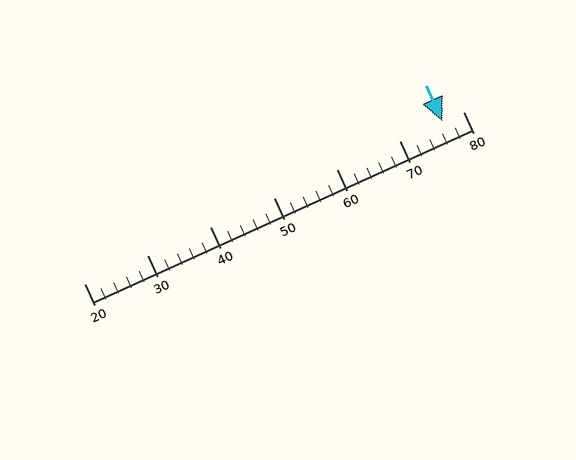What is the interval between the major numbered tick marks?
The major tick marks are spaced 10 units apart.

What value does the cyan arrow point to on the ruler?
The cyan arrow points to approximately 77.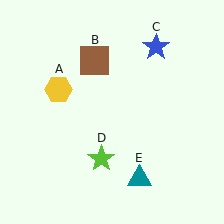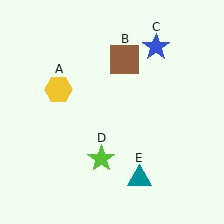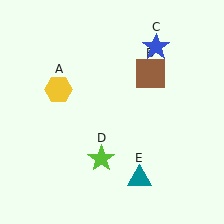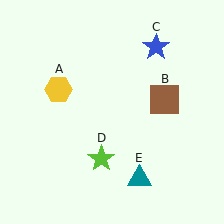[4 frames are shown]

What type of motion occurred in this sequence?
The brown square (object B) rotated clockwise around the center of the scene.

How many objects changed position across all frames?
1 object changed position: brown square (object B).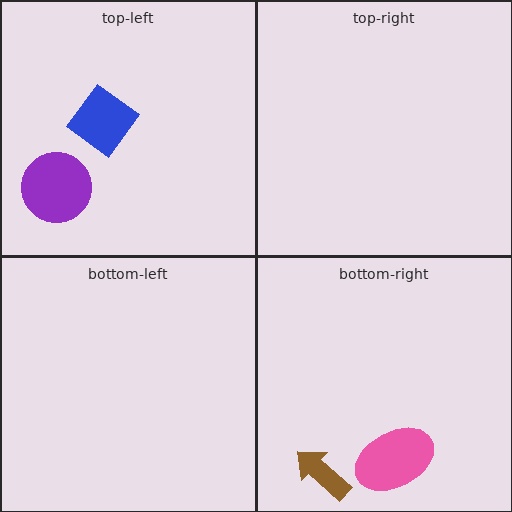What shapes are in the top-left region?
The purple circle, the blue diamond.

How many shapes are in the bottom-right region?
2.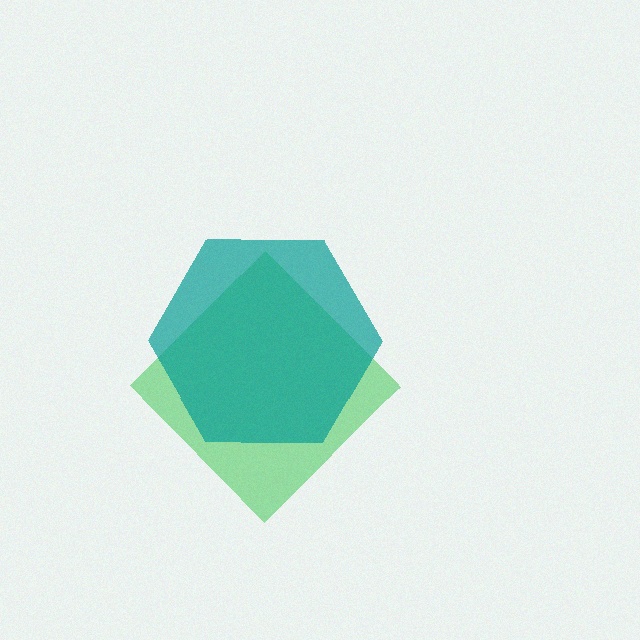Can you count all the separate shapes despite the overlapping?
Yes, there are 2 separate shapes.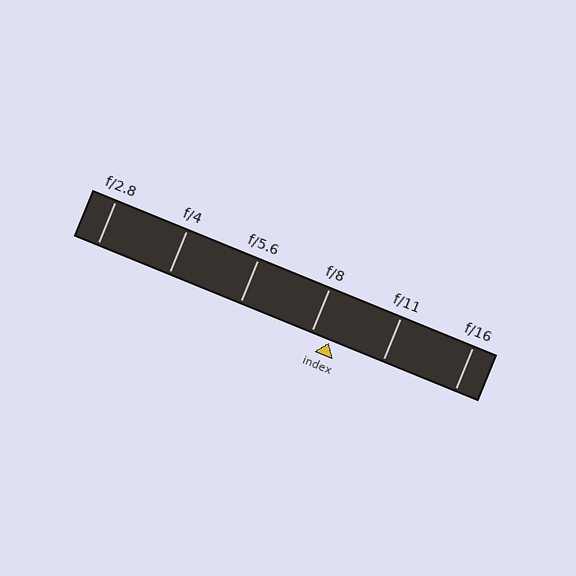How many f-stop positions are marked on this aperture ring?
There are 6 f-stop positions marked.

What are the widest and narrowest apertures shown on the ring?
The widest aperture shown is f/2.8 and the narrowest is f/16.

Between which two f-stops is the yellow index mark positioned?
The index mark is between f/8 and f/11.